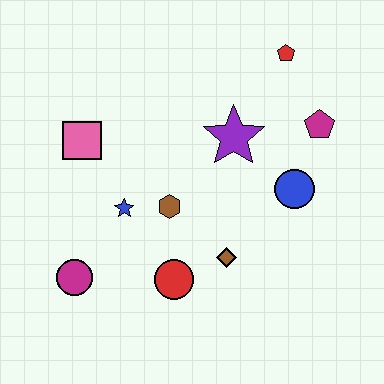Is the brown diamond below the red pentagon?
Yes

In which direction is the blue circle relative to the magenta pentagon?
The blue circle is below the magenta pentagon.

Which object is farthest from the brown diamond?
The red pentagon is farthest from the brown diamond.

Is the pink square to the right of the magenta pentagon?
No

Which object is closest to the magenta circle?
The blue star is closest to the magenta circle.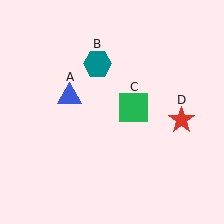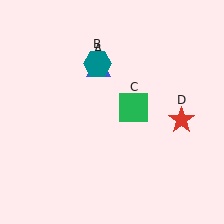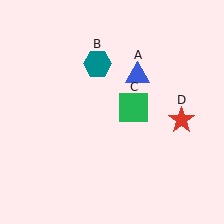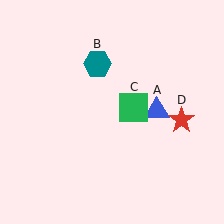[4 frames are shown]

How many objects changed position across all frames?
1 object changed position: blue triangle (object A).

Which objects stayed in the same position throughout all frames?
Teal hexagon (object B) and green square (object C) and red star (object D) remained stationary.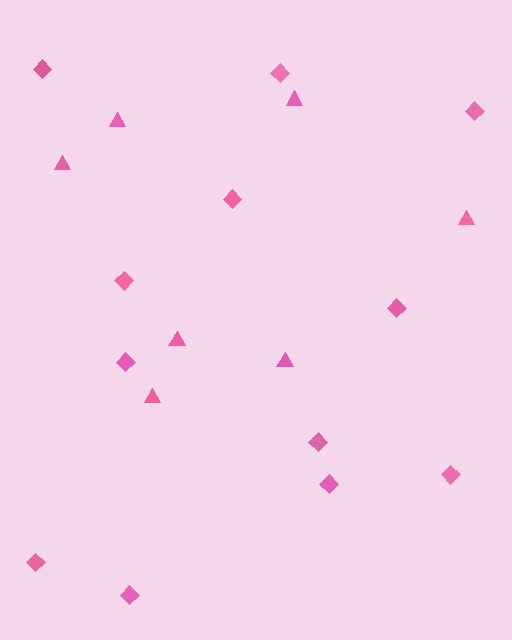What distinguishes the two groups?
There are 2 groups: one group of diamonds (12) and one group of triangles (7).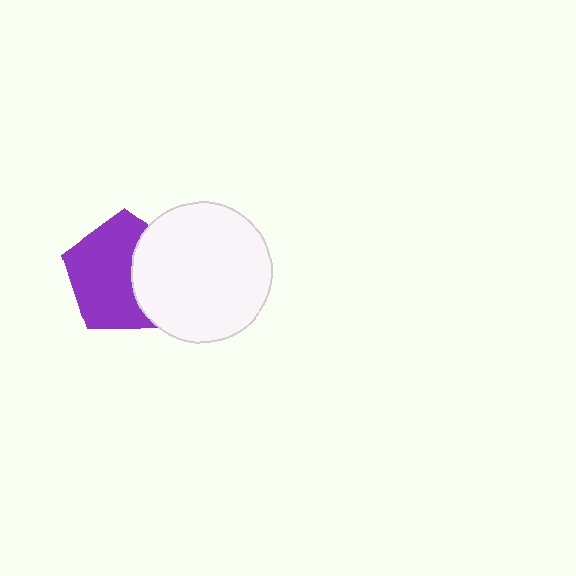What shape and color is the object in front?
The object in front is a white circle.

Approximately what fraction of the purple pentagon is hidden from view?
Roughly 36% of the purple pentagon is hidden behind the white circle.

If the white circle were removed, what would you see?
You would see the complete purple pentagon.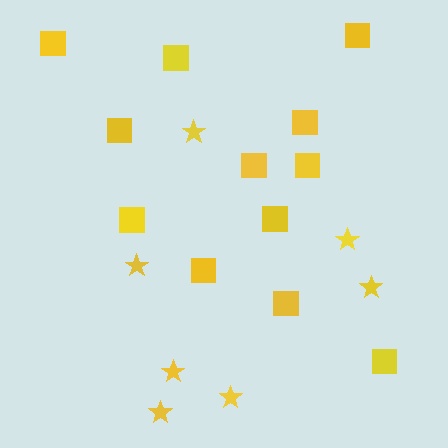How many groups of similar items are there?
There are 2 groups: one group of stars (7) and one group of squares (12).